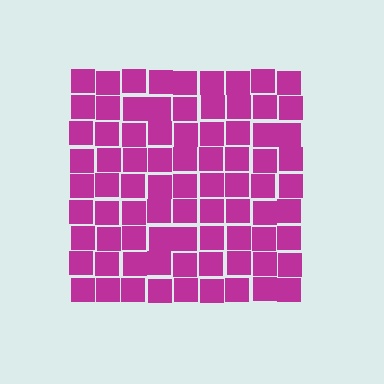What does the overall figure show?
The overall figure shows a square.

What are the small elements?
The small elements are squares.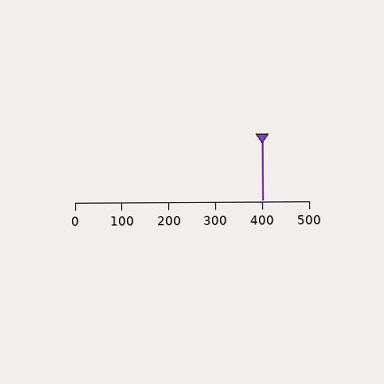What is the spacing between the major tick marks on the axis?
The major ticks are spaced 100 apart.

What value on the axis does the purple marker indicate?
The marker indicates approximately 400.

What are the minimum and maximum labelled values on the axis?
The axis runs from 0 to 500.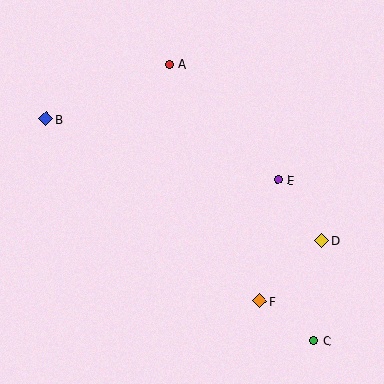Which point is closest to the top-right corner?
Point E is closest to the top-right corner.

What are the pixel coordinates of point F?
Point F is at (260, 301).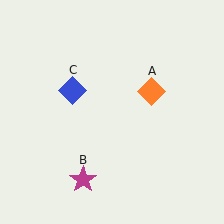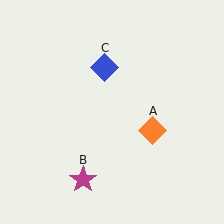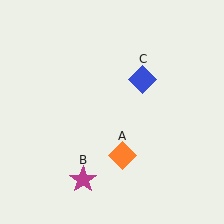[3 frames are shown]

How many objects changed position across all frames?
2 objects changed position: orange diamond (object A), blue diamond (object C).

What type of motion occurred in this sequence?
The orange diamond (object A), blue diamond (object C) rotated clockwise around the center of the scene.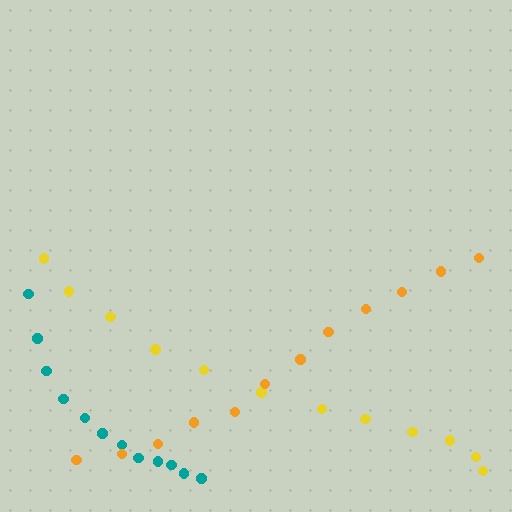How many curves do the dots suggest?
There are 3 distinct paths.